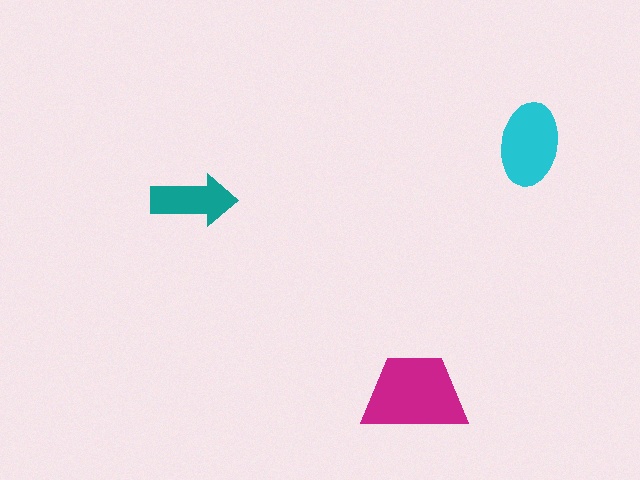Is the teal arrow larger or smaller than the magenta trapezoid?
Smaller.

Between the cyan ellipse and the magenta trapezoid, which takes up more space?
The magenta trapezoid.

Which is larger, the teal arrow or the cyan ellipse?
The cyan ellipse.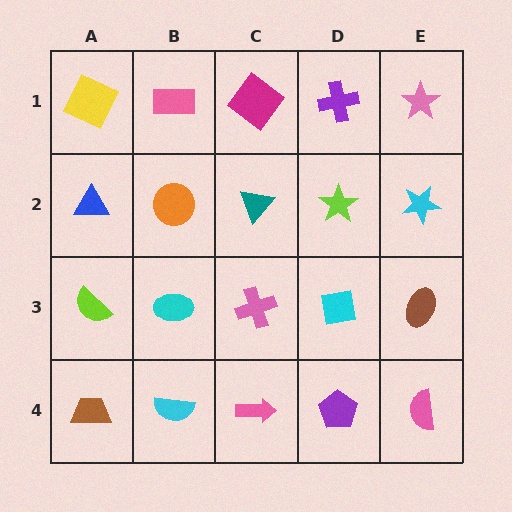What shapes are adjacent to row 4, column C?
A pink cross (row 3, column C), a cyan semicircle (row 4, column B), a purple pentagon (row 4, column D).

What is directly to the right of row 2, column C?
A lime star.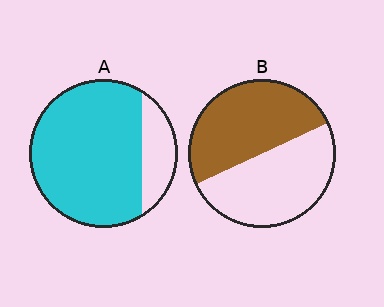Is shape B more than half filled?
Roughly half.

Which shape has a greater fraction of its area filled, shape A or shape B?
Shape A.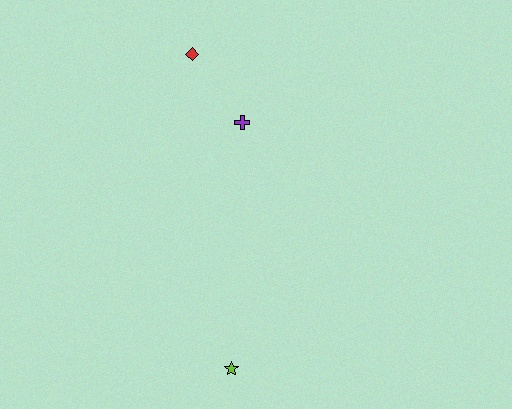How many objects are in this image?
There are 3 objects.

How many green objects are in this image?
There are no green objects.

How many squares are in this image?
There are no squares.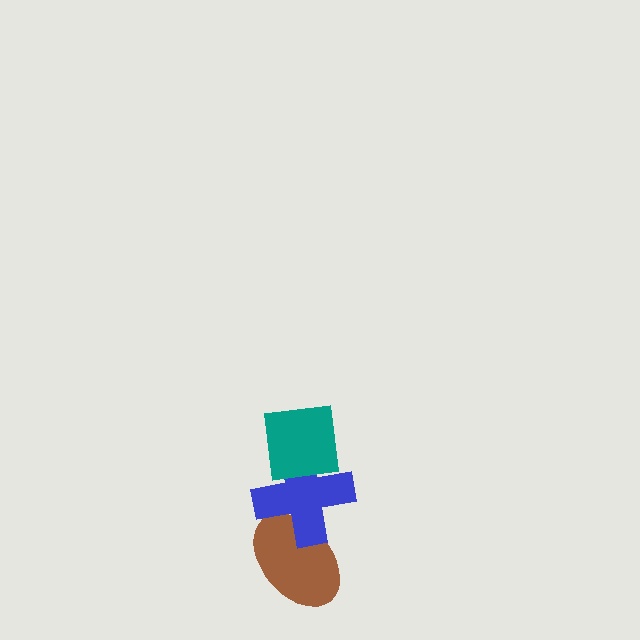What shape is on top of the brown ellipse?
The blue cross is on top of the brown ellipse.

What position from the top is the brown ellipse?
The brown ellipse is 3rd from the top.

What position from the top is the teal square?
The teal square is 1st from the top.